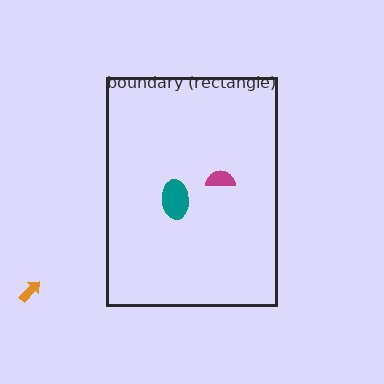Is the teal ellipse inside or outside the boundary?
Inside.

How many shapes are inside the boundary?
2 inside, 1 outside.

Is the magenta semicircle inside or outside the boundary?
Inside.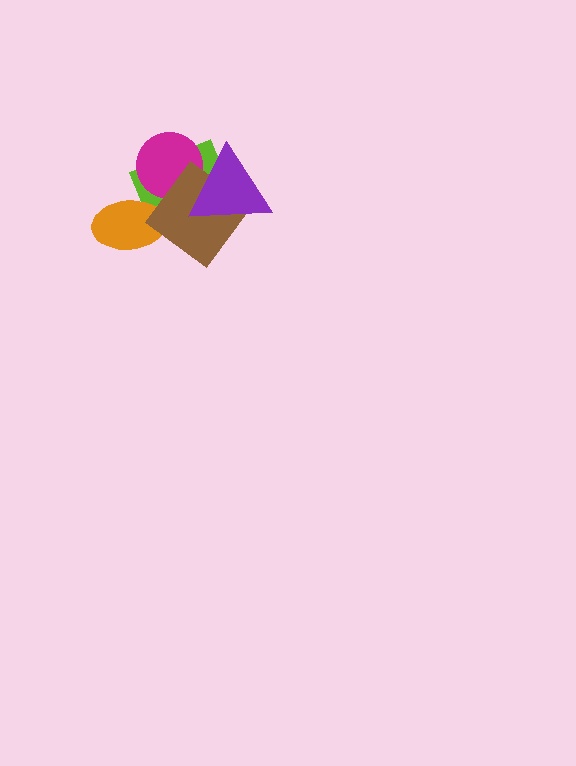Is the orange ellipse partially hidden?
No, no other shape covers it.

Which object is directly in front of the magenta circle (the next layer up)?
The brown diamond is directly in front of the magenta circle.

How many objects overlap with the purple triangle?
3 objects overlap with the purple triangle.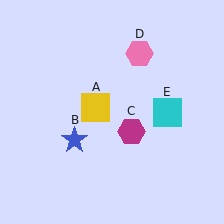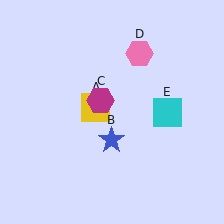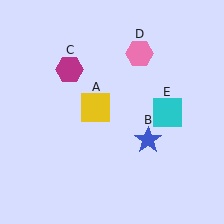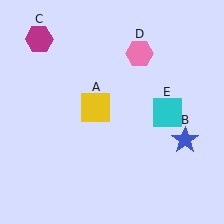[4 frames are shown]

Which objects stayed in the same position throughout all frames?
Yellow square (object A) and pink hexagon (object D) and cyan square (object E) remained stationary.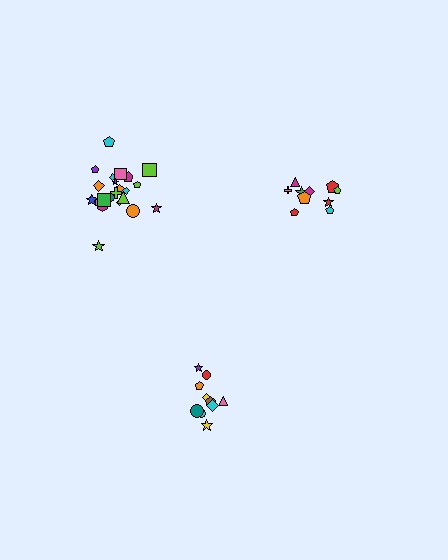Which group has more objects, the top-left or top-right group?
The top-left group.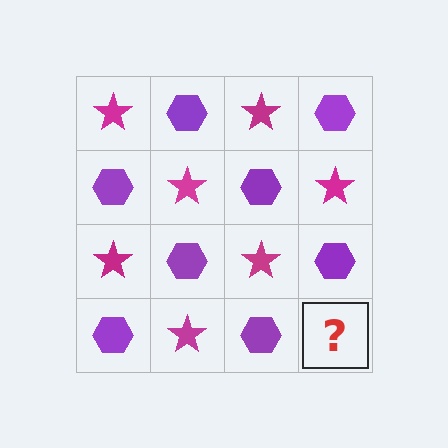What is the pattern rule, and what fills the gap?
The rule is that it alternates magenta star and purple hexagon in a checkerboard pattern. The gap should be filled with a magenta star.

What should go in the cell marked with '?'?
The missing cell should contain a magenta star.